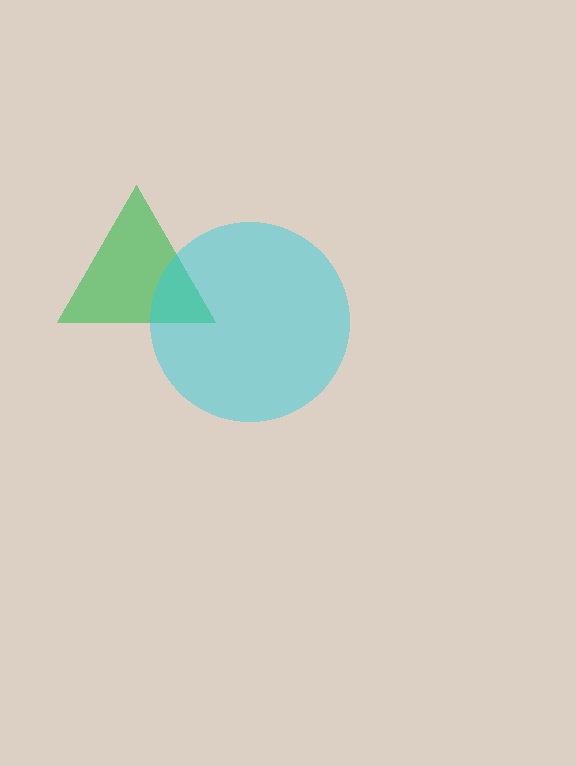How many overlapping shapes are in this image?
There are 2 overlapping shapes in the image.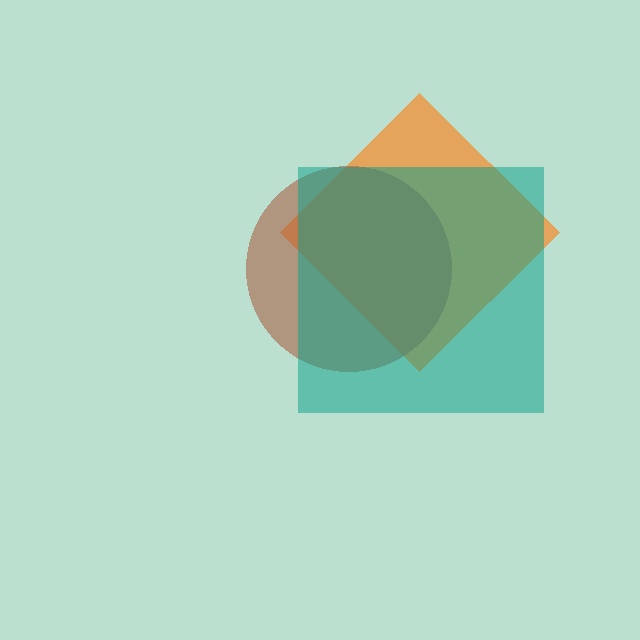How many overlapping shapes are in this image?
There are 3 overlapping shapes in the image.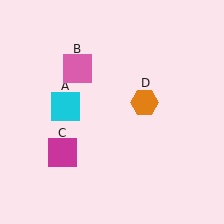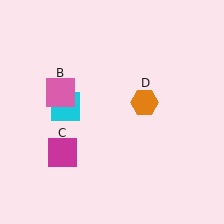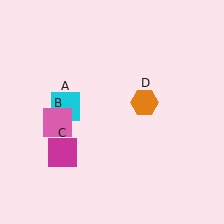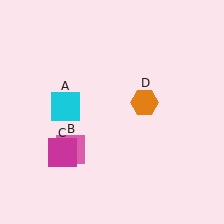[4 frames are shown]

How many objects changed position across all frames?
1 object changed position: pink square (object B).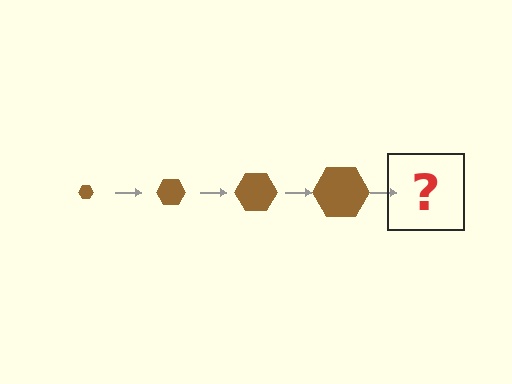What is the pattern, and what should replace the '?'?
The pattern is that the hexagon gets progressively larger each step. The '?' should be a brown hexagon, larger than the previous one.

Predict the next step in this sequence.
The next step is a brown hexagon, larger than the previous one.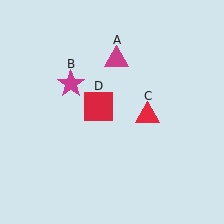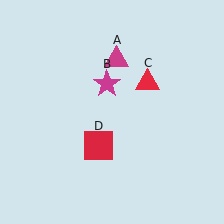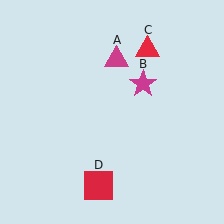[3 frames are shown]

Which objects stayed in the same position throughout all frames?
Magenta triangle (object A) remained stationary.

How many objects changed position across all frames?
3 objects changed position: magenta star (object B), red triangle (object C), red square (object D).